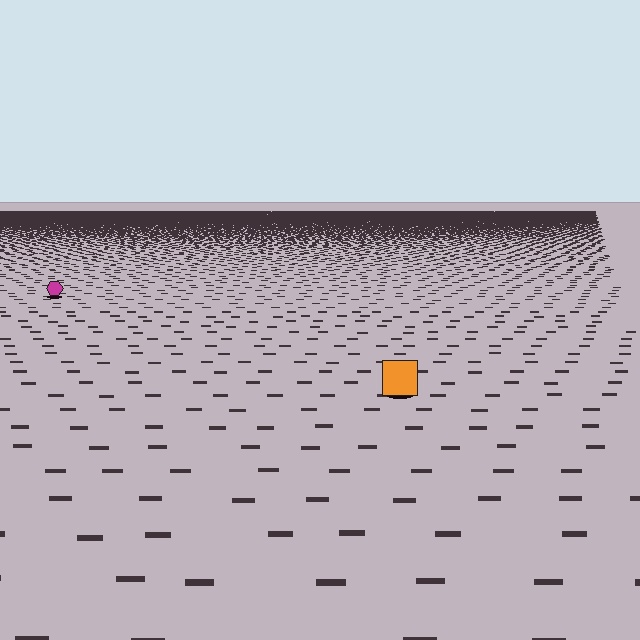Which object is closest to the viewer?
The orange square is closest. The texture marks near it are larger and more spread out.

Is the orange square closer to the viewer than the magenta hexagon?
Yes. The orange square is closer — you can tell from the texture gradient: the ground texture is coarser near it.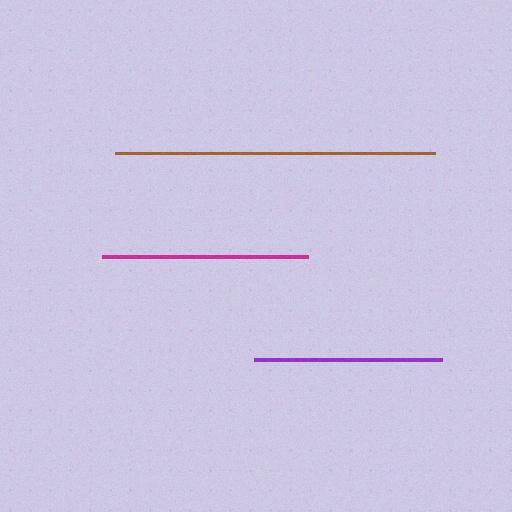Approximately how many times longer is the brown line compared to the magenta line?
The brown line is approximately 1.5 times the length of the magenta line.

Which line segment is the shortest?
The purple line is the shortest at approximately 187 pixels.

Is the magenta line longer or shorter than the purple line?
The magenta line is longer than the purple line.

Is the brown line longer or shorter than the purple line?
The brown line is longer than the purple line.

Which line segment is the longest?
The brown line is the longest at approximately 320 pixels.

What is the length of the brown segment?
The brown segment is approximately 320 pixels long.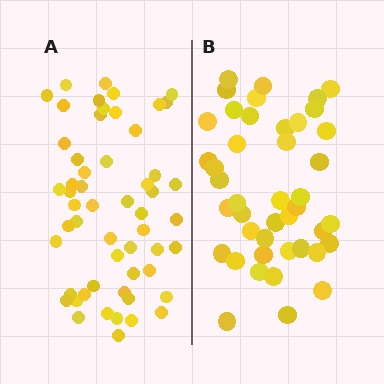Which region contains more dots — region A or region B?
Region A (the left region) has more dots.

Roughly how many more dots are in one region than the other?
Region A has roughly 12 or so more dots than region B.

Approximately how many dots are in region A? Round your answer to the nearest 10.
About 60 dots. (The exact count is 55, which rounds to 60.)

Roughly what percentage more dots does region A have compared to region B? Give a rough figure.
About 30% more.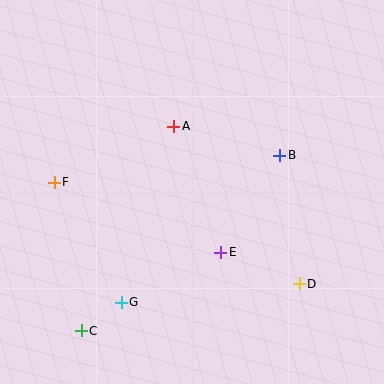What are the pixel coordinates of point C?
Point C is at (81, 331).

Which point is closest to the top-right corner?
Point B is closest to the top-right corner.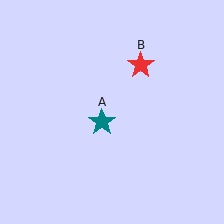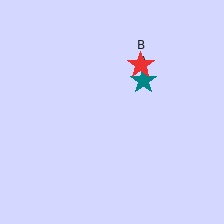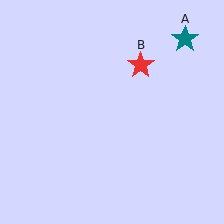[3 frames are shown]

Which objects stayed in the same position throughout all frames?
Red star (object B) remained stationary.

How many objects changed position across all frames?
1 object changed position: teal star (object A).